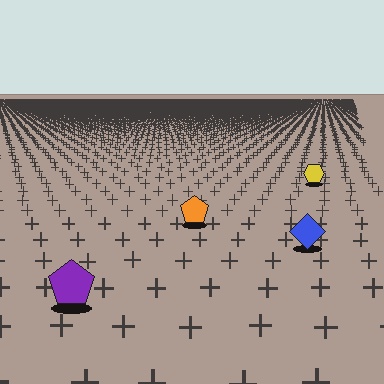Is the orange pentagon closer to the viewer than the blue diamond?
No. The blue diamond is closer — you can tell from the texture gradient: the ground texture is coarser near it.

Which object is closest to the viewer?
The purple pentagon is closest. The texture marks near it are larger and more spread out.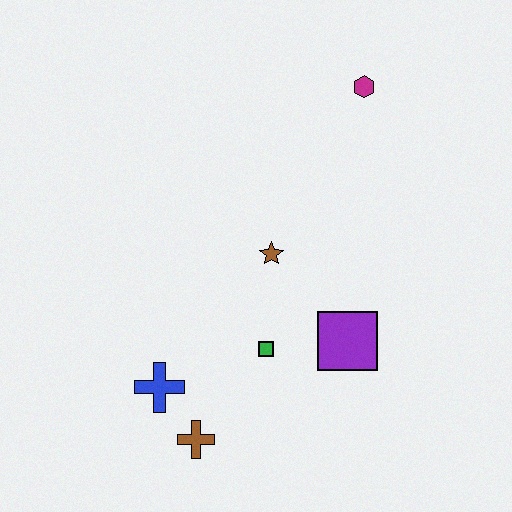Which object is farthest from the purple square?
The magenta hexagon is farthest from the purple square.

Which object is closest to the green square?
The purple square is closest to the green square.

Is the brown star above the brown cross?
Yes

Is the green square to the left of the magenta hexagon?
Yes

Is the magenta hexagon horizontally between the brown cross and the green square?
No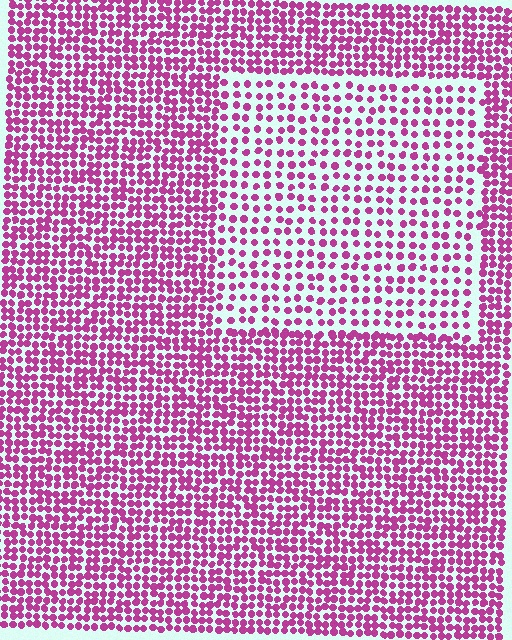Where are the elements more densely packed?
The elements are more densely packed outside the rectangle boundary.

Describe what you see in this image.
The image contains small magenta elements arranged at two different densities. A rectangle-shaped region is visible where the elements are less densely packed than the surrounding area.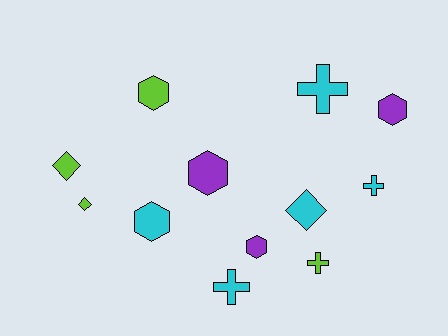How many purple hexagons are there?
There are 3 purple hexagons.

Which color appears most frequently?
Cyan, with 5 objects.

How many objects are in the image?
There are 12 objects.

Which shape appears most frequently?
Hexagon, with 5 objects.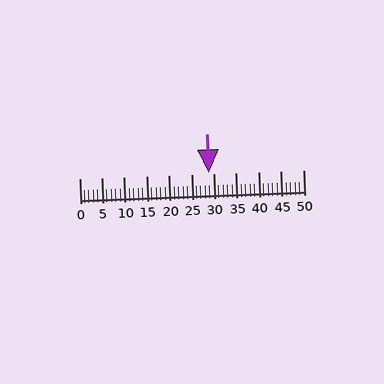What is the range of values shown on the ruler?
The ruler shows values from 0 to 50.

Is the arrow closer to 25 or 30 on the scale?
The arrow is closer to 30.